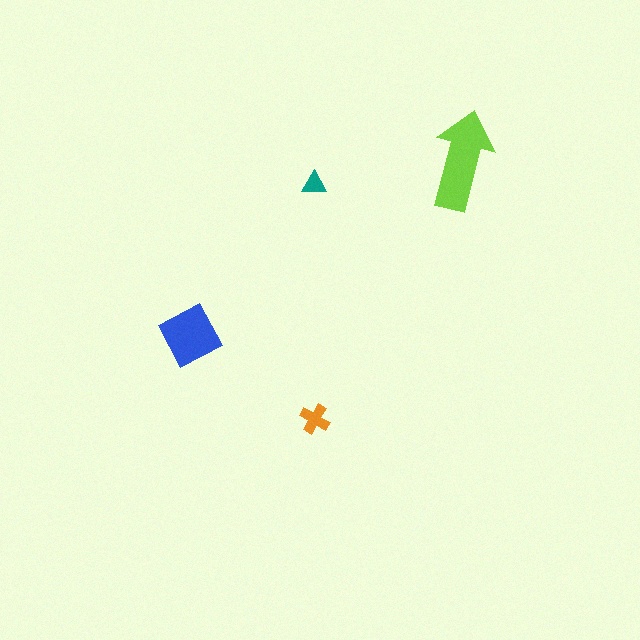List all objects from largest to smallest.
The lime arrow, the blue diamond, the orange cross, the teal triangle.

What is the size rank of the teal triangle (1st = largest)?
4th.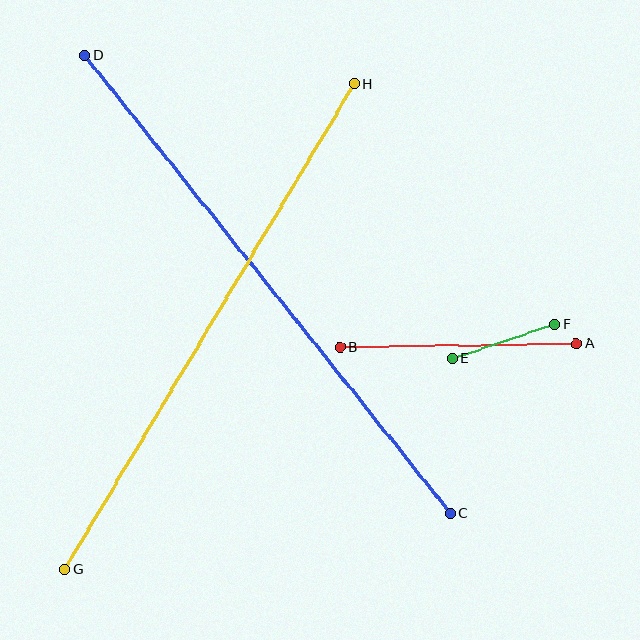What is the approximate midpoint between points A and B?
The midpoint is at approximately (458, 345) pixels.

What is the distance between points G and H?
The distance is approximately 565 pixels.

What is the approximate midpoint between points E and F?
The midpoint is at approximately (503, 341) pixels.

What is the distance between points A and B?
The distance is approximately 236 pixels.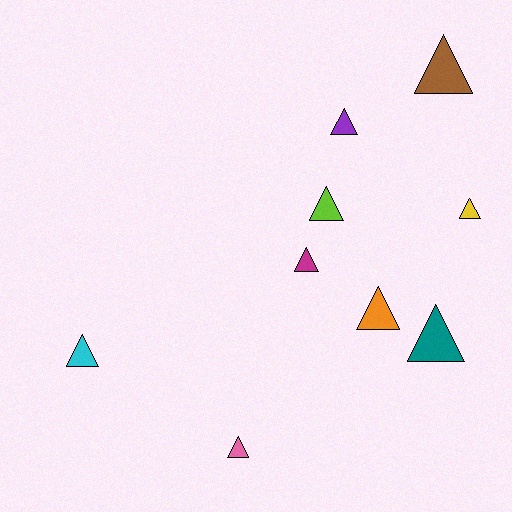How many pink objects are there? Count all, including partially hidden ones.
There is 1 pink object.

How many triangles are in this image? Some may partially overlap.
There are 9 triangles.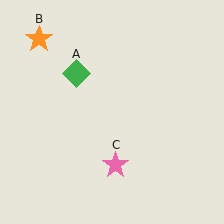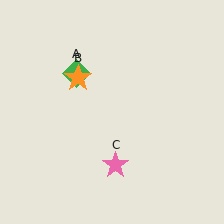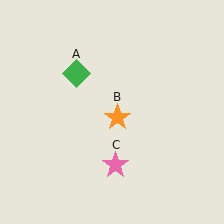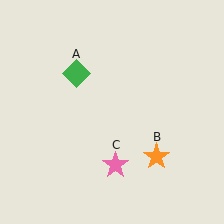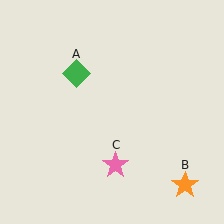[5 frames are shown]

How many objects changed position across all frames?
1 object changed position: orange star (object B).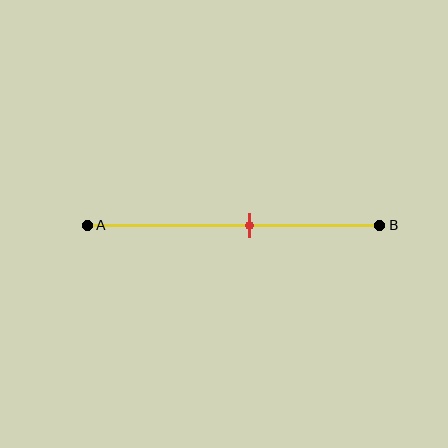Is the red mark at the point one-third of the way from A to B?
No, the mark is at about 55% from A, not at the 33% one-third point.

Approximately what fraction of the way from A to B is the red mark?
The red mark is approximately 55% of the way from A to B.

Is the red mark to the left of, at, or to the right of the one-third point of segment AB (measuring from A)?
The red mark is to the right of the one-third point of segment AB.